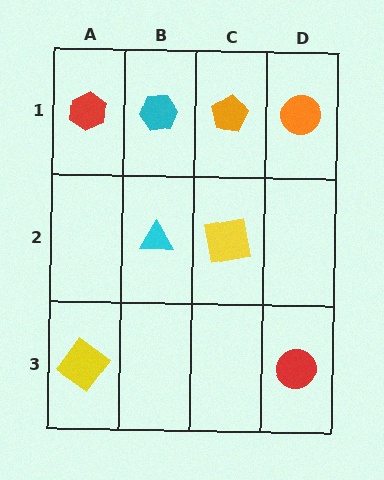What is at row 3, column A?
A yellow diamond.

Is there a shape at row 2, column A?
No, that cell is empty.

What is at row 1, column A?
A red hexagon.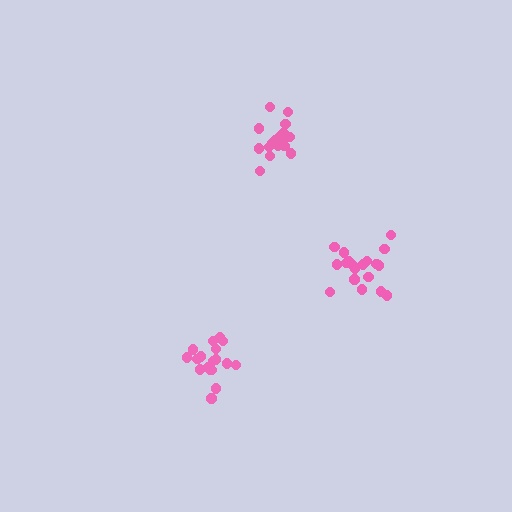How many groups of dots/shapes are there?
There are 3 groups.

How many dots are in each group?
Group 1: 19 dots, Group 2: 19 dots, Group 3: 17 dots (55 total).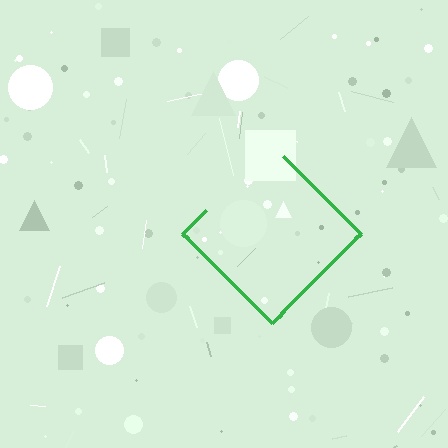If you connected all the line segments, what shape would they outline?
They would outline a diamond.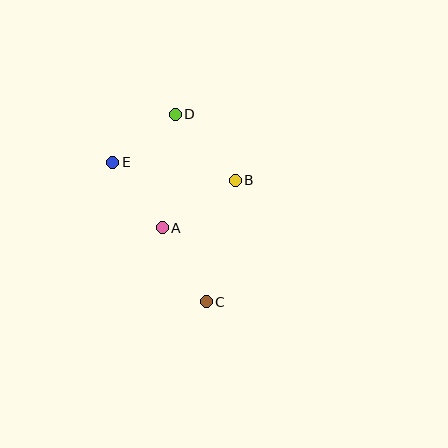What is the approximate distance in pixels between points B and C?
The distance between B and C is approximately 125 pixels.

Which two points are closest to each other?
Points D and E are closest to each other.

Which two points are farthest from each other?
Points C and D are farthest from each other.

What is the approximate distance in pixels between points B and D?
The distance between B and D is approximately 89 pixels.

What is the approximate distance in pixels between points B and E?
The distance between B and E is approximately 124 pixels.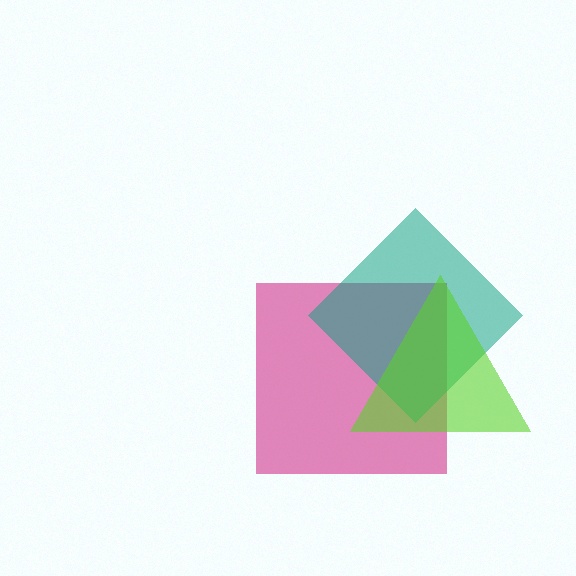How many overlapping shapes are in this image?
There are 3 overlapping shapes in the image.